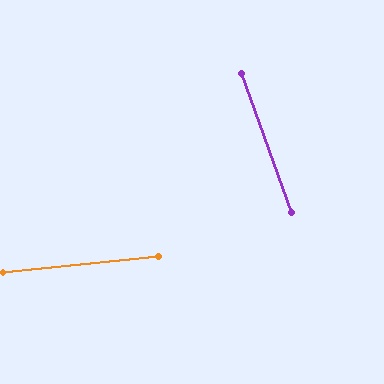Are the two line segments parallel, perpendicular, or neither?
Neither parallel nor perpendicular — they differ by about 76°.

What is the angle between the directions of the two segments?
Approximately 76 degrees.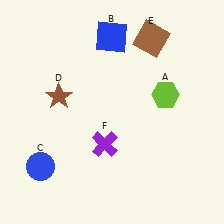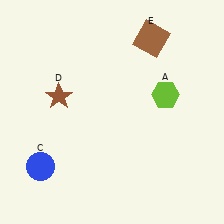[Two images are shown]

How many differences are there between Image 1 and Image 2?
There are 2 differences between the two images.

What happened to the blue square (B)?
The blue square (B) was removed in Image 2. It was in the top-left area of Image 1.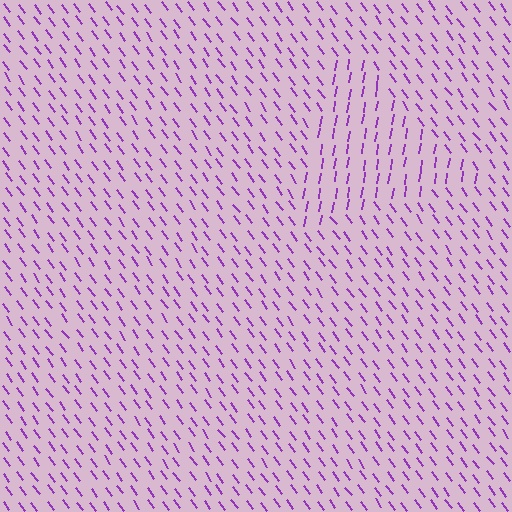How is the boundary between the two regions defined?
The boundary is defined purely by a change in line orientation (approximately 45 degrees difference). All lines are the same color and thickness.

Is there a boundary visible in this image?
Yes, there is a texture boundary formed by a change in line orientation.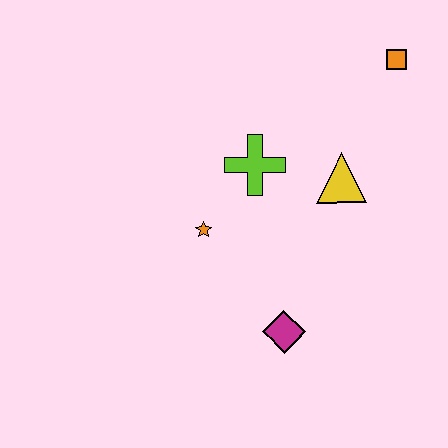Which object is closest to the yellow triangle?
The lime cross is closest to the yellow triangle.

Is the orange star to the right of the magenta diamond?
No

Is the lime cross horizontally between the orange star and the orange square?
Yes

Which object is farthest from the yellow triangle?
The magenta diamond is farthest from the yellow triangle.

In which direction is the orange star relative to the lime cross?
The orange star is below the lime cross.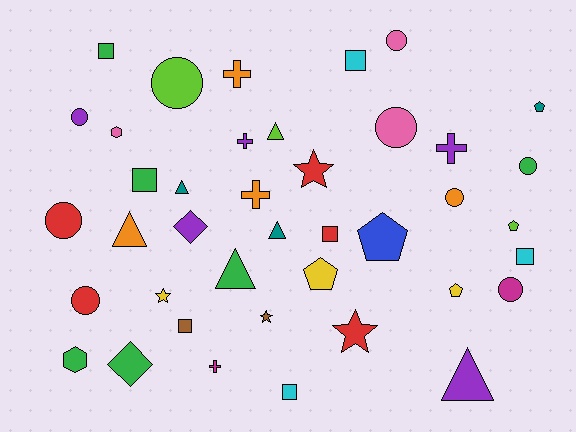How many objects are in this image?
There are 40 objects.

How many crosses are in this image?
There are 5 crosses.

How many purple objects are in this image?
There are 5 purple objects.